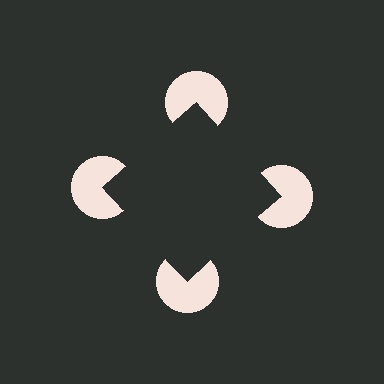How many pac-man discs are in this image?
There are 4 — one at each vertex of the illusory square.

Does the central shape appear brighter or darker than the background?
It typically appears slightly darker than the background, even though no actual brightness change is drawn.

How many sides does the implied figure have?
4 sides.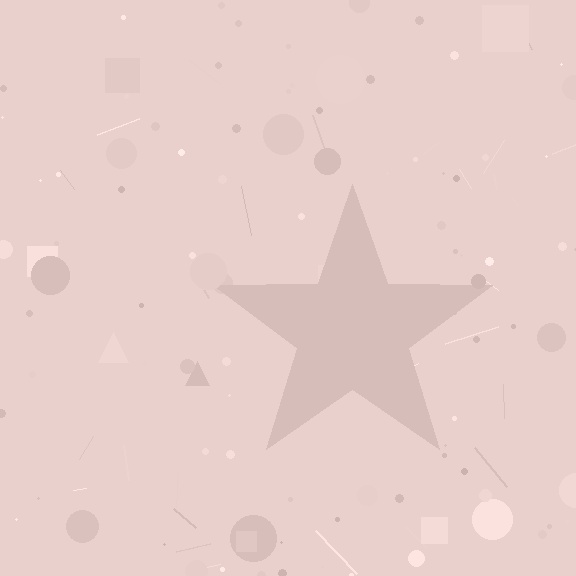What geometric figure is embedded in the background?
A star is embedded in the background.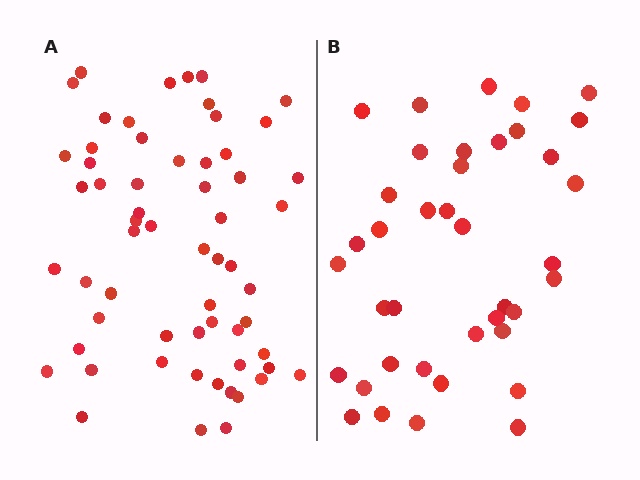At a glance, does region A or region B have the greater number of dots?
Region A (the left region) has more dots.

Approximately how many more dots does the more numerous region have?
Region A has approximately 20 more dots than region B.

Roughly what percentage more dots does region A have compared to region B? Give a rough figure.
About 55% more.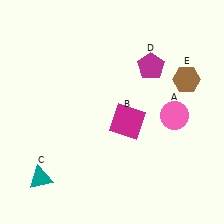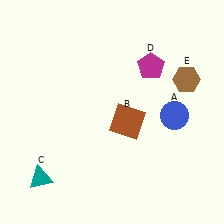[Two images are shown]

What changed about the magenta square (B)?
In Image 1, B is magenta. In Image 2, it changed to brown.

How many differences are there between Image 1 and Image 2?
There are 2 differences between the two images.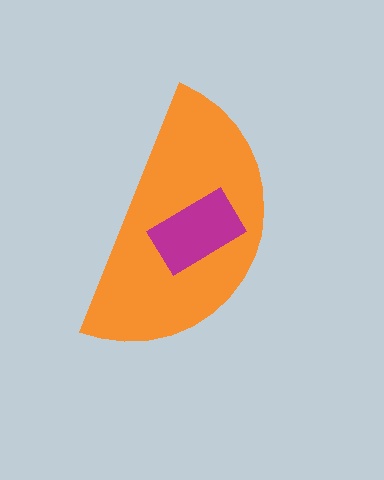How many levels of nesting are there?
2.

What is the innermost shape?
The magenta rectangle.